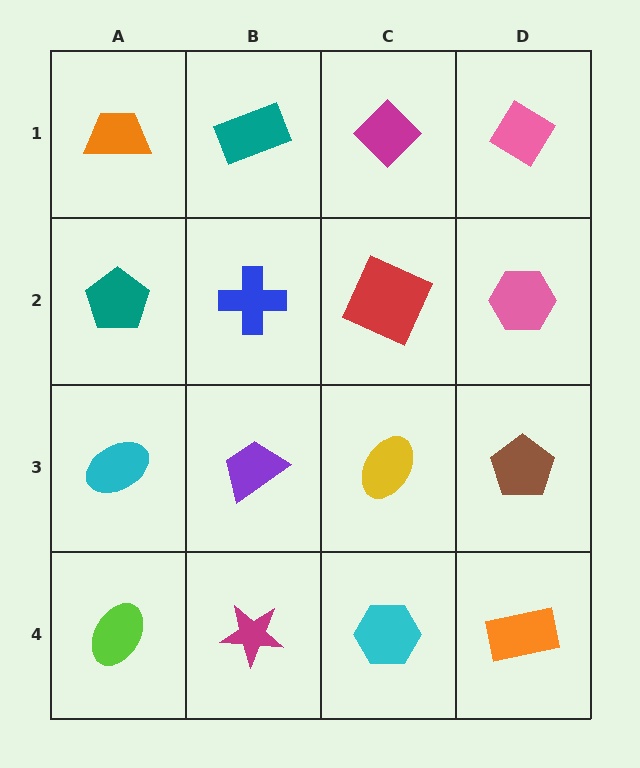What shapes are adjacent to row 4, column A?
A cyan ellipse (row 3, column A), a magenta star (row 4, column B).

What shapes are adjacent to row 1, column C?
A red square (row 2, column C), a teal rectangle (row 1, column B), a pink diamond (row 1, column D).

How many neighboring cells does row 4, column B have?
3.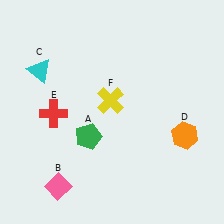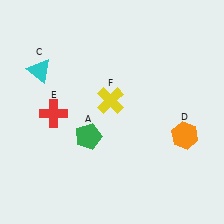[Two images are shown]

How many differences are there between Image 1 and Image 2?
There is 1 difference between the two images.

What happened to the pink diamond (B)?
The pink diamond (B) was removed in Image 2. It was in the bottom-left area of Image 1.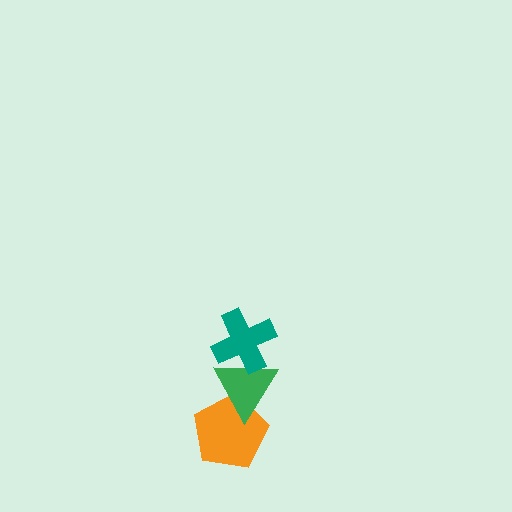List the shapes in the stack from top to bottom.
From top to bottom: the teal cross, the green triangle, the orange pentagon.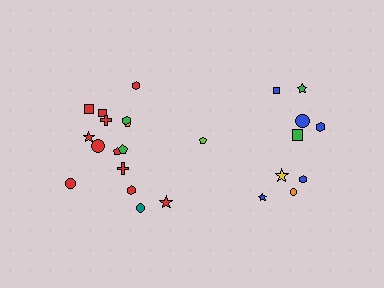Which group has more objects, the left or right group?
The left group.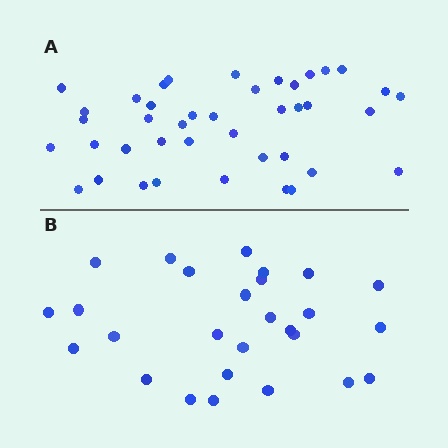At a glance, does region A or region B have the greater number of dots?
Region A (the top region) has more dots.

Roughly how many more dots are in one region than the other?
Region A has approximately 15 more dots than region B.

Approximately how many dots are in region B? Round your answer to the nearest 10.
About 30 dots. (The exact count is 27, which rounds to 30.)